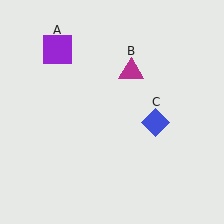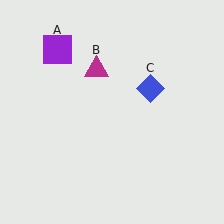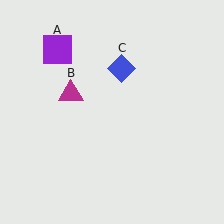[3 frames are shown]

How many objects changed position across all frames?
2 objects changed position: magenta triangle (object B), blue diamond (object C).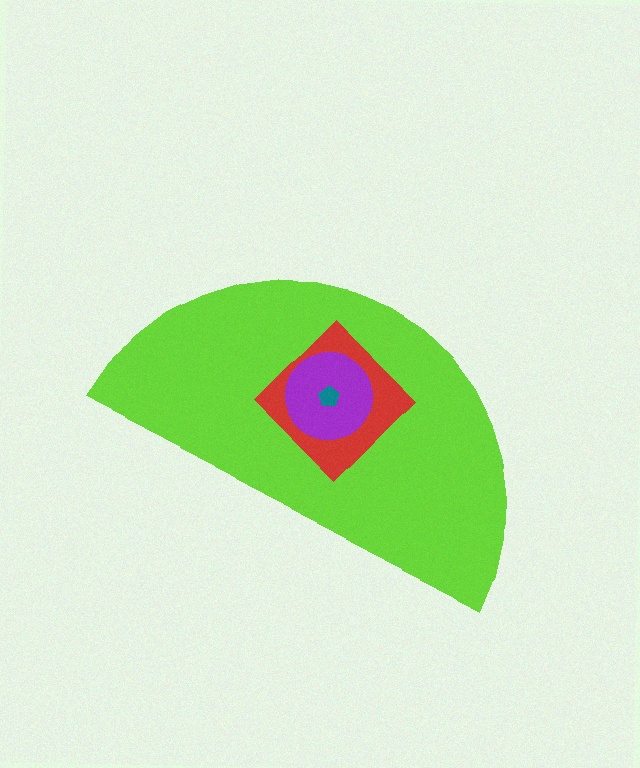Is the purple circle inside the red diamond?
Yes.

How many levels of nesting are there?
4.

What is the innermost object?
The teal pentagon.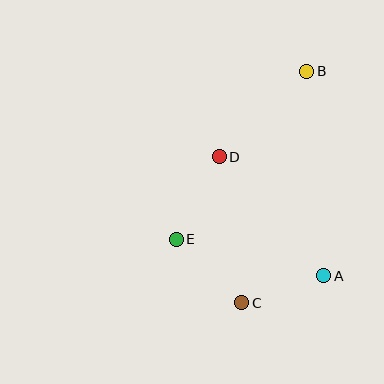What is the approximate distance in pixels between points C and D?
The distance between C and D is approximately 148 pixels.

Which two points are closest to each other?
Points A and C are closest to each other.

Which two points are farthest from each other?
Points B and C are farthest from each other.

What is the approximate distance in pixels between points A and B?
The distance between A and B is approximately 205 pixels.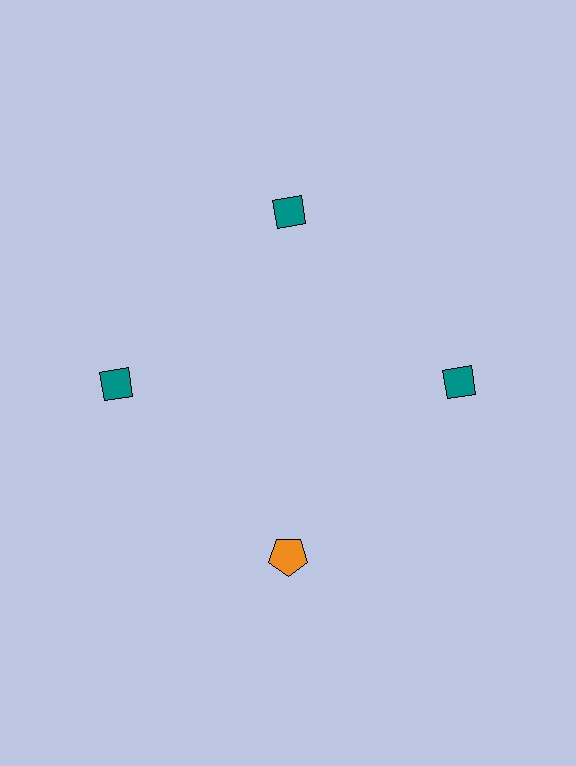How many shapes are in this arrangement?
There are 4 shapes arranged in a ring pattern.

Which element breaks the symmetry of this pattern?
The orange pentagon at roughly the 6 o'clock position breaks the symmetry. All other shapes are teal diamonds.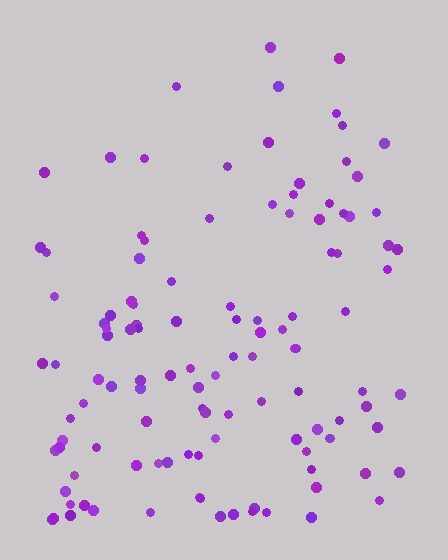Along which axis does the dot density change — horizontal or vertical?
Vertical.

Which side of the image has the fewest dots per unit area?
The top.